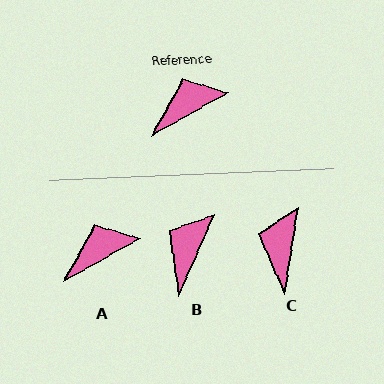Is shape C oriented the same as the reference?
No, it is off by about 52 degrees.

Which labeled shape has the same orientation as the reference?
A.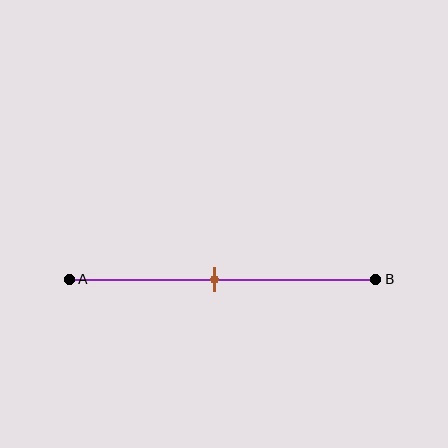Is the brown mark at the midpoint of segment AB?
Yes, the mark is approximately at the midpoint.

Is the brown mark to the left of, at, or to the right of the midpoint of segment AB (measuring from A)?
The brown mark is approximately at the midpoint of segment AB.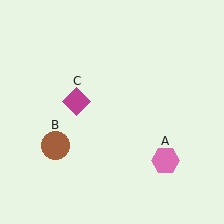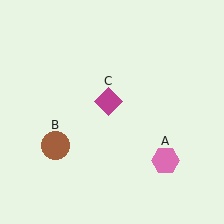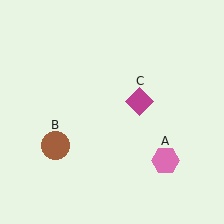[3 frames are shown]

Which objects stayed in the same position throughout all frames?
Pink hexagon (object A) and brown circle (object B) remained stationary.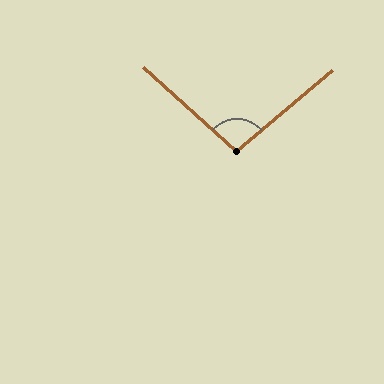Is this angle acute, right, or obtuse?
It is obtuse.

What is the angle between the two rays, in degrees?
Approximately 98 degrees.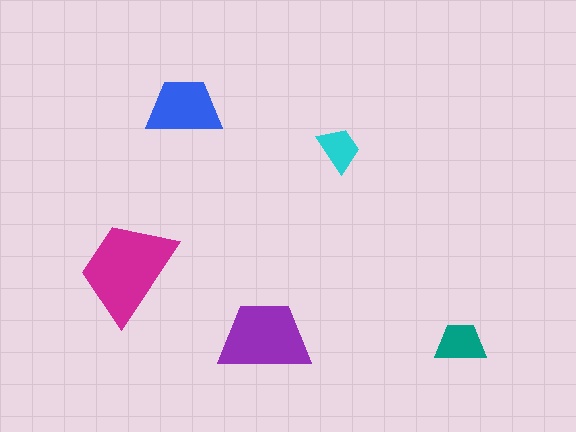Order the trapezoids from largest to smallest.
the magenta one, the purple one, the blue one, the teal one, the cyan one.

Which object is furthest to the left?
The magenta trapezoid is leftmost.